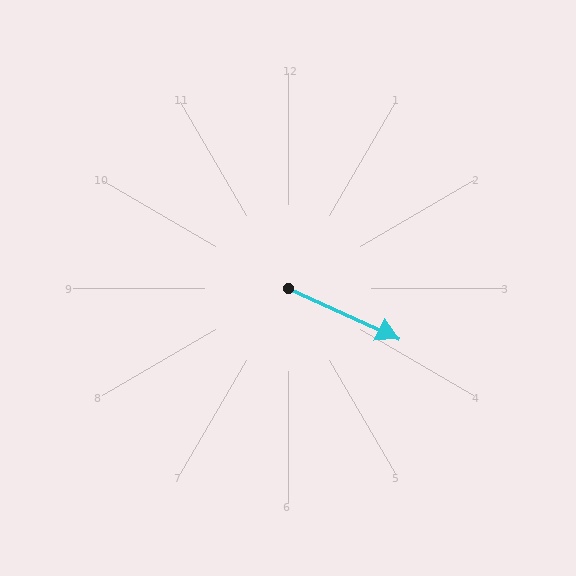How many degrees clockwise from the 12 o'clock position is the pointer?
Approximately 115 degrees.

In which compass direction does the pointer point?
Southeast.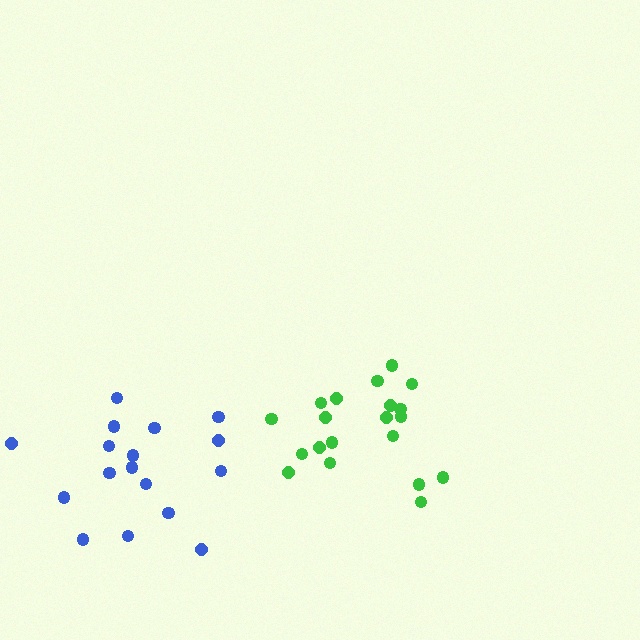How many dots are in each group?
Group 1: 20 dots, Group 2: 17 dots (37 total).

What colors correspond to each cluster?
The clusters are colored: green, blue.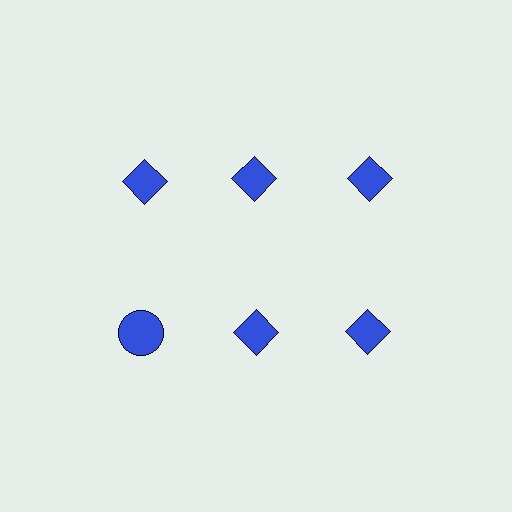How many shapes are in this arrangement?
There are 6 shapes arranged in a grid pattern.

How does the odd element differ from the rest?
It has a different shape: circle instead of diamond.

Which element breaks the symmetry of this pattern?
The blue circle in the second row, leftmost column breaks the symmetry. All other shapes are blue diamonds.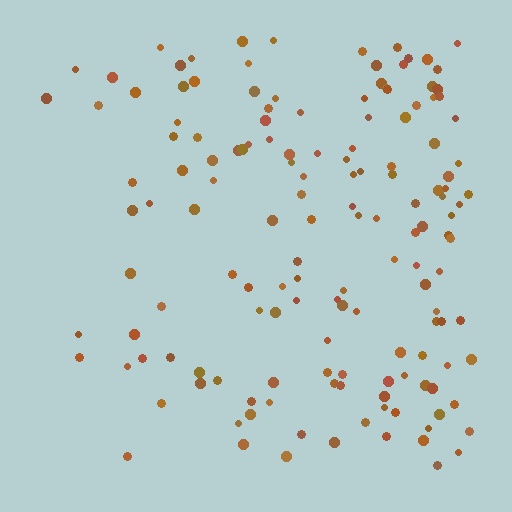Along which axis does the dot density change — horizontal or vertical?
Horizontal.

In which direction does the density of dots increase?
From left to right, with the right side densest.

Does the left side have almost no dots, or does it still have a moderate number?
Still a moderate number, just noticeably fewer than the right.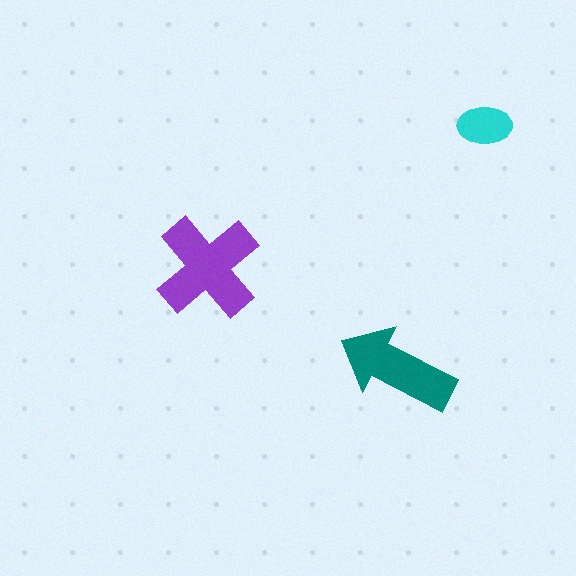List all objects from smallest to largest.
The cyan ellipse, the teal arrow, the purple cross.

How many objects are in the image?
There are 3 objects in the image.